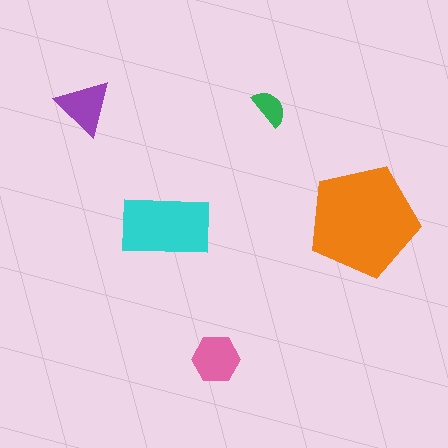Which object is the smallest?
The green semicircle.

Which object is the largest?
The orange pentagon.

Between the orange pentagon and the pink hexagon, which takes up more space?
The orange pentagon.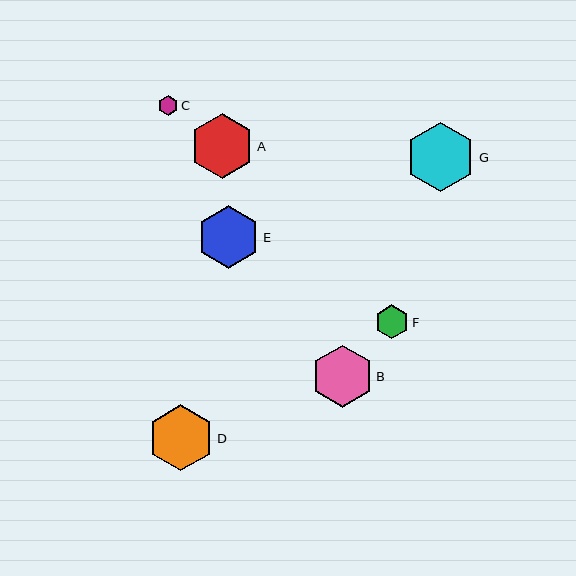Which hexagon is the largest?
Hexagon G is the largest with a size of approximately 69 pixels.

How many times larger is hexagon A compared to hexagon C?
Hexagon A is approximately 3.2 times the size of hexagon C.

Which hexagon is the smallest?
Hexagon C is the smallest with a size of approximately 20 pixels.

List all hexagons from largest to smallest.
From largest to smallest: G, D, A, E, B, F, C.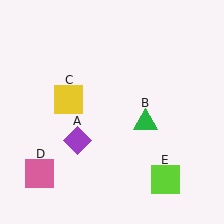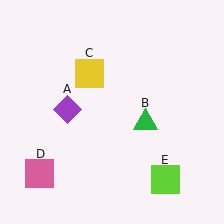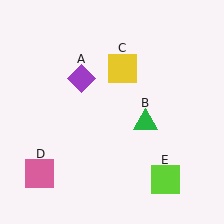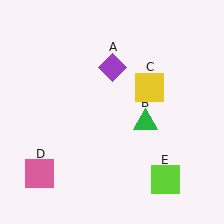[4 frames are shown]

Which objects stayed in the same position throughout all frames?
Green triangle (object B) and pink square (object D) and lime square (object E) remained stationary.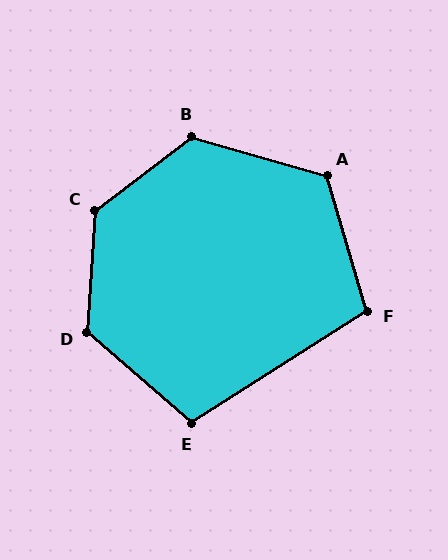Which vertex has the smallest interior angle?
F, at approximately 106 degrees.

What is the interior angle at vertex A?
Approximately 122 degrees (obtuse).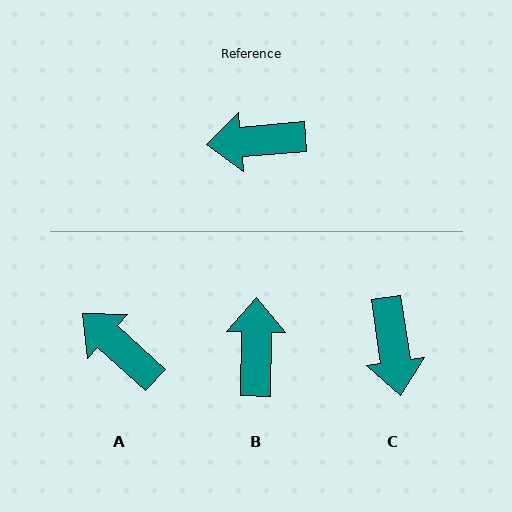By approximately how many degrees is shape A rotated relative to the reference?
Approximately 47 degrees clockwise.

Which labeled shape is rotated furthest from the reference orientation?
B, about 96 degrees away.